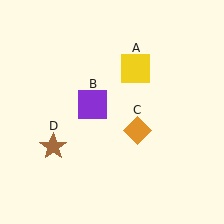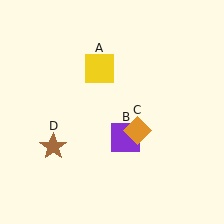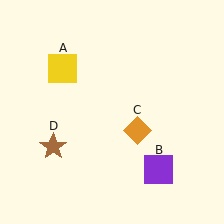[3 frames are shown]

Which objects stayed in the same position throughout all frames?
Orange diamond (object C) and brown star (object D) remained stationary.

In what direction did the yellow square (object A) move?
The yellow square (object A) moved left.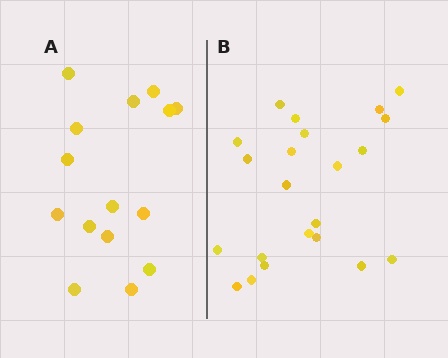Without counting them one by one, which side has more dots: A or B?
Region B (the right region) has more dots.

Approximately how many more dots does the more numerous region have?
Region B has roughly 8 or so more dots than region A.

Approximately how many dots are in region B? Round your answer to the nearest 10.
About 20 dots. (The exact count is 22, which rounds to 20.)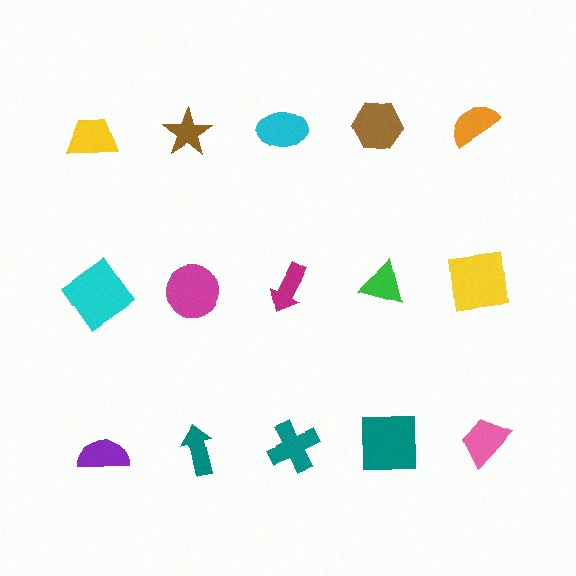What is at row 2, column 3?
A magenta arrow.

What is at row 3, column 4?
A teal square.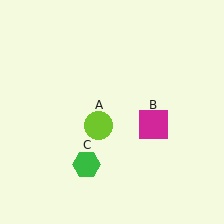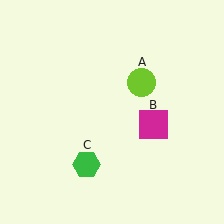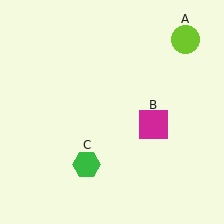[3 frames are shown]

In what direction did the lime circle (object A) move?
The lime circle (object A) moved up and to the right.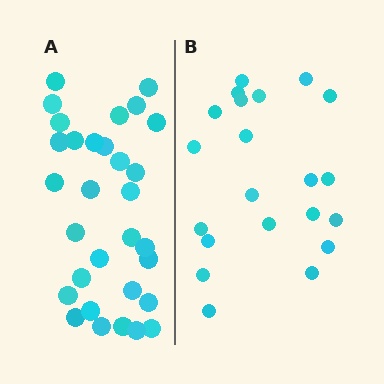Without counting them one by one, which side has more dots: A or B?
Region A (the left region) has more dots.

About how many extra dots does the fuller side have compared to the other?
Region A has roughly 10 or so more dots than region B.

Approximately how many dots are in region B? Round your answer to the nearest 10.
About 20 dots. (The exact count is 21, which rounds to 20.)